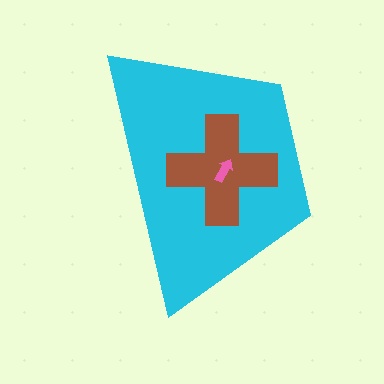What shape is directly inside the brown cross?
The pink arrow.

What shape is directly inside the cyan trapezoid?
The brown cross.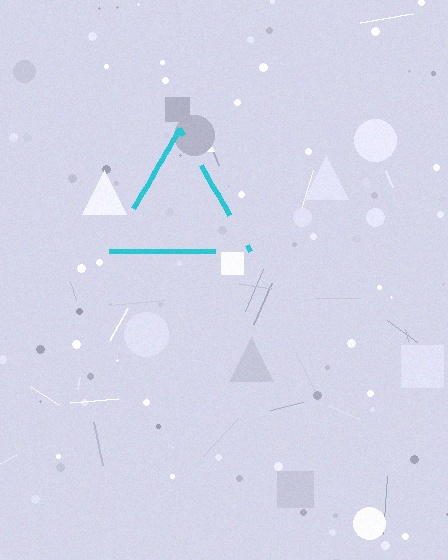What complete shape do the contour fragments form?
The contour fragments form a triangle.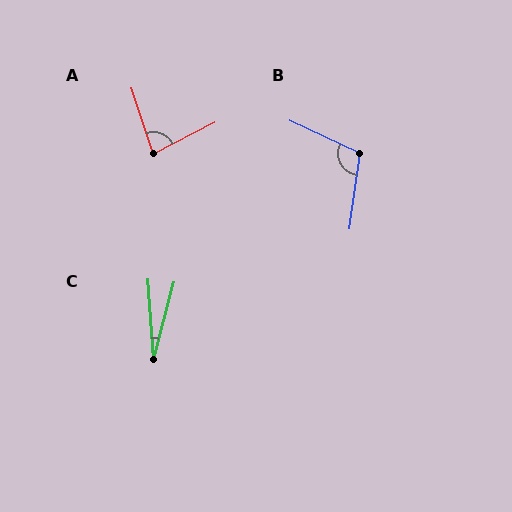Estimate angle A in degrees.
Approximately 81 degrees.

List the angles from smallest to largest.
C (19°), A (81°), B (107°).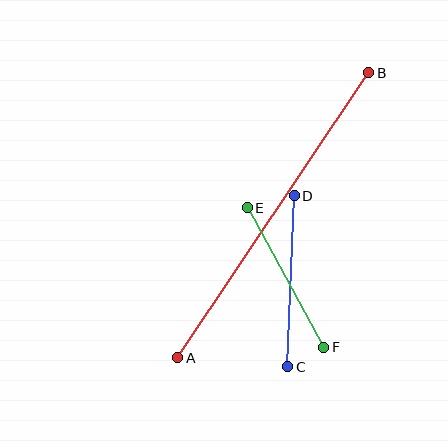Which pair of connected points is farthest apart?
Points A and B are farthest apart.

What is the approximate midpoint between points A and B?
The midpoint is at approximately (273, 215) pixels.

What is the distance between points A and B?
The distance is approximately 343 pixels.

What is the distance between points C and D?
The distance is approximately 171 pixels.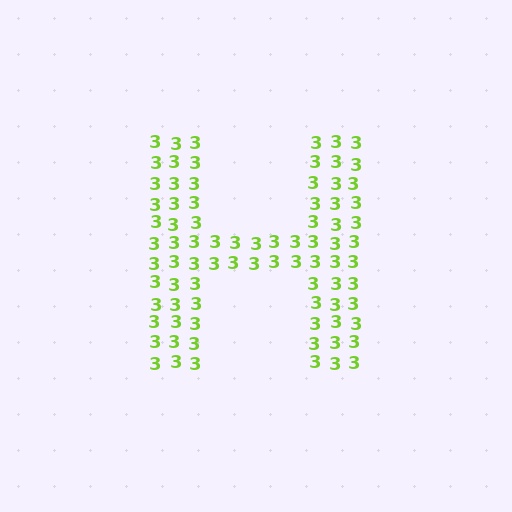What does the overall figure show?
The overall figure shows the letter H.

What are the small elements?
The small elements are digit 3's.